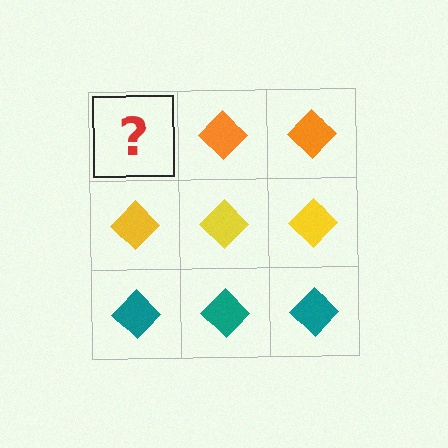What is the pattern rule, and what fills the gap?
The rule is that each row has a consistent color. The gap should be filled with an orange diamond.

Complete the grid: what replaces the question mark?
The question mark should be replaced with an orange diamond.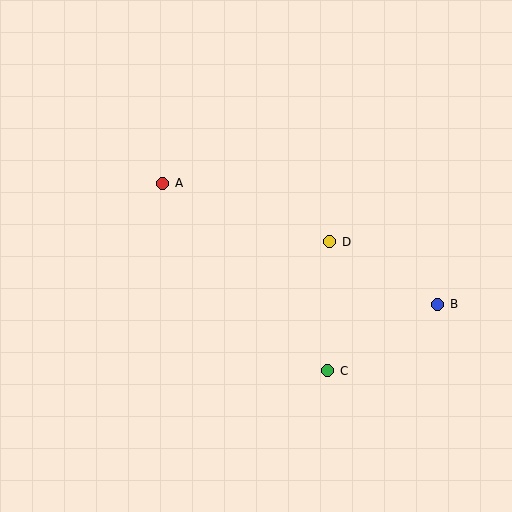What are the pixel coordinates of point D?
Point D is at (330, 242).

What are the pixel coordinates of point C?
Point C is at (328, 371).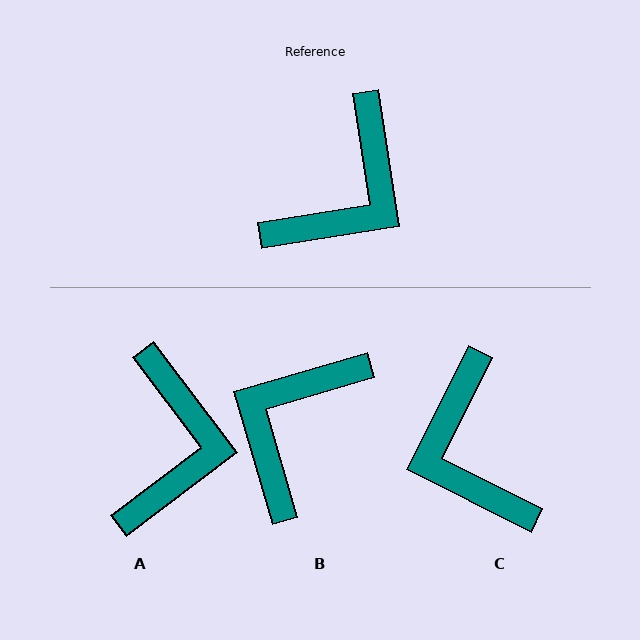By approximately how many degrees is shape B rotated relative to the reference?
Approximately 173 degrees clockwise.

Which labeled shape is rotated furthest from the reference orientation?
B, about 173 degrees away.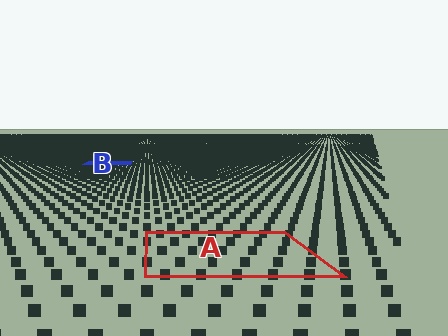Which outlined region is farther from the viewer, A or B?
Region B is farther from the viewer — the texture elements inside it appear smaller and more densely packed.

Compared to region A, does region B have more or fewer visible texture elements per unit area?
Region B has more texture elements per unit area — they are packed more densely because it is farther away.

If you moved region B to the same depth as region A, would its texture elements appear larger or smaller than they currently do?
They would appear larger. At a closer depth, the same texture elements are projected at a bigger on-screen size.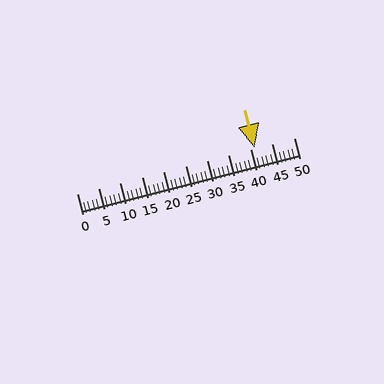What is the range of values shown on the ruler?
The ruler shows values from 0 to 50.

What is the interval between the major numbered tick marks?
The major tick marks are spaced 5 units apart.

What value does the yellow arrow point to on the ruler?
The yellow arrow points to approximately 41.